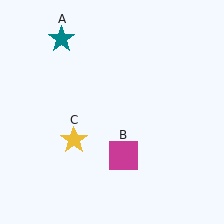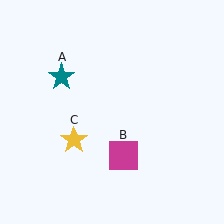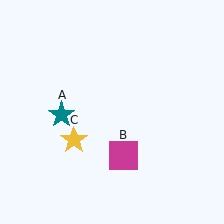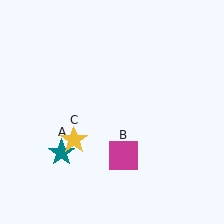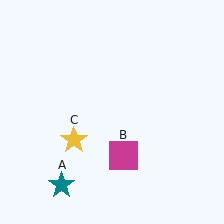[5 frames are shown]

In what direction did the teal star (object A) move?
The teal star (object A) moved down.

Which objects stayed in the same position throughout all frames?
Magenta square (object B) and yellow star (object C) remained stationary.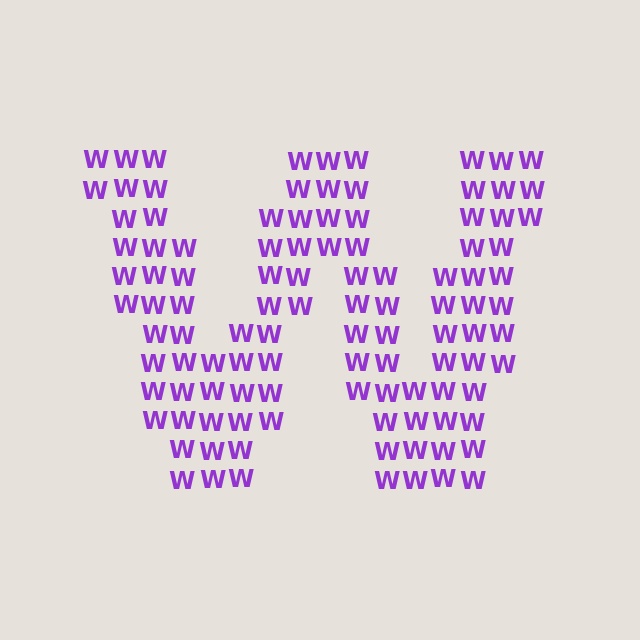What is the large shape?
The large shape is the letter W.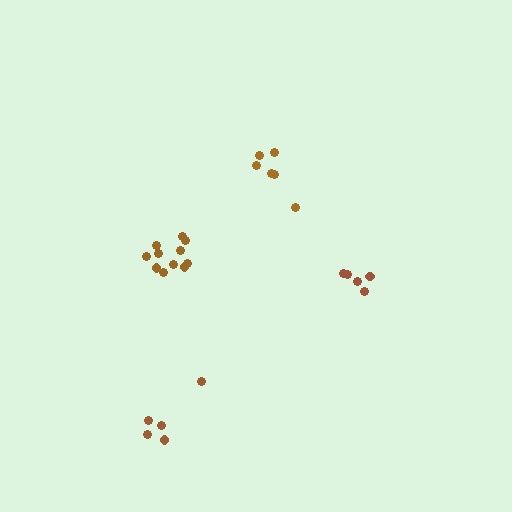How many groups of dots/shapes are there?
There are 4 groups.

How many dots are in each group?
Group 1: 5 dots, Group 2: 6 dots, Group 3: 11 dots, Group 4: 5 dots (27 total).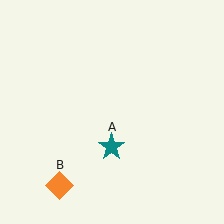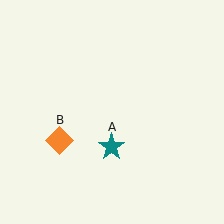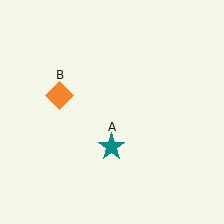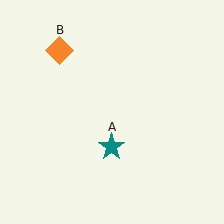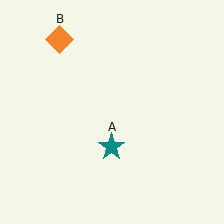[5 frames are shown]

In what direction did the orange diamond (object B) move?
The orange diamond (object B) moved up.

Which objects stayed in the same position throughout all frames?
Teal star (object A) remained stationary.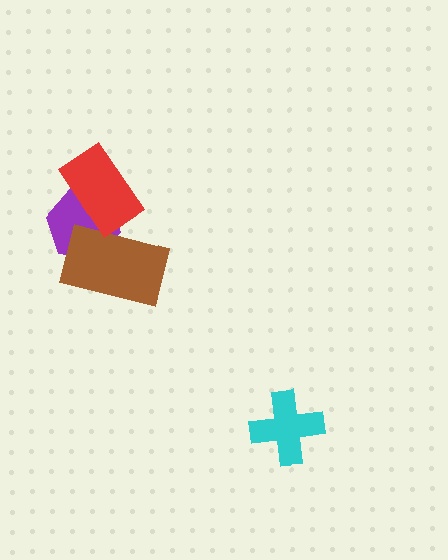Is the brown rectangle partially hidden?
Yes, it is partially covered by another shape.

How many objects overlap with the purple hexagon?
2 objects overlap with the purple hexagon.